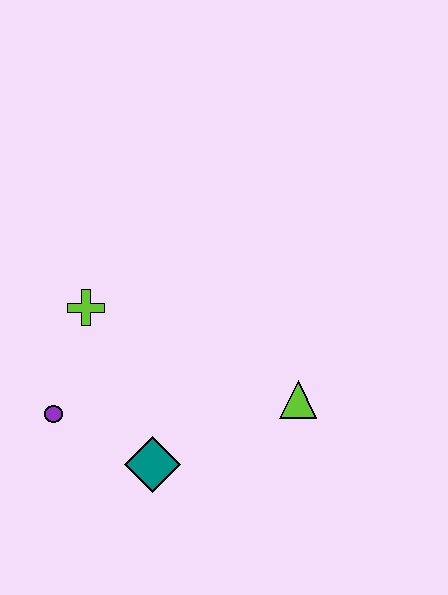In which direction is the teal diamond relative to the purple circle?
The teal diamond is to the right of the purple circle.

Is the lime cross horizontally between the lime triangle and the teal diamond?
No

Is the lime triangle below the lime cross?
Yes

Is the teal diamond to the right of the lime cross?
Yes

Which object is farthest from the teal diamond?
The lime cross is farthest from the teal diamond.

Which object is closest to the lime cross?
The purple circle is closest to the lime cross.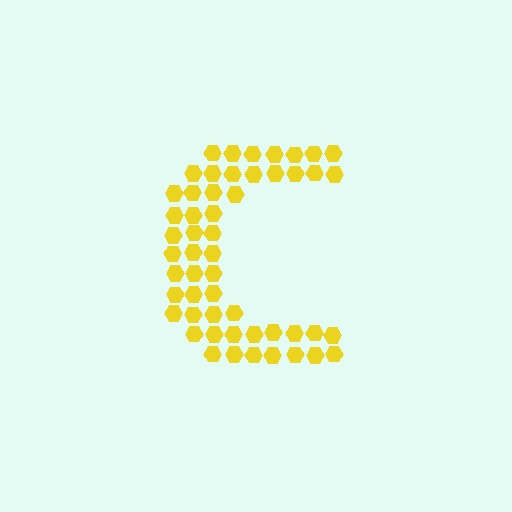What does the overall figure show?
The overall figure shows the letter C.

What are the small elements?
The small elements are hexagons.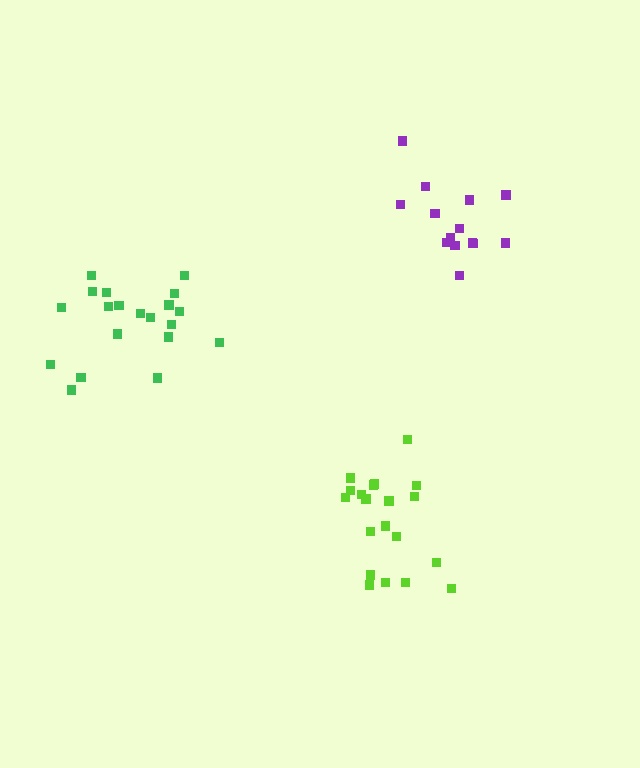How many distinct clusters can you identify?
There are 3 distinct clusters.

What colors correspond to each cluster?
The clusters are colored: lime, purple, green.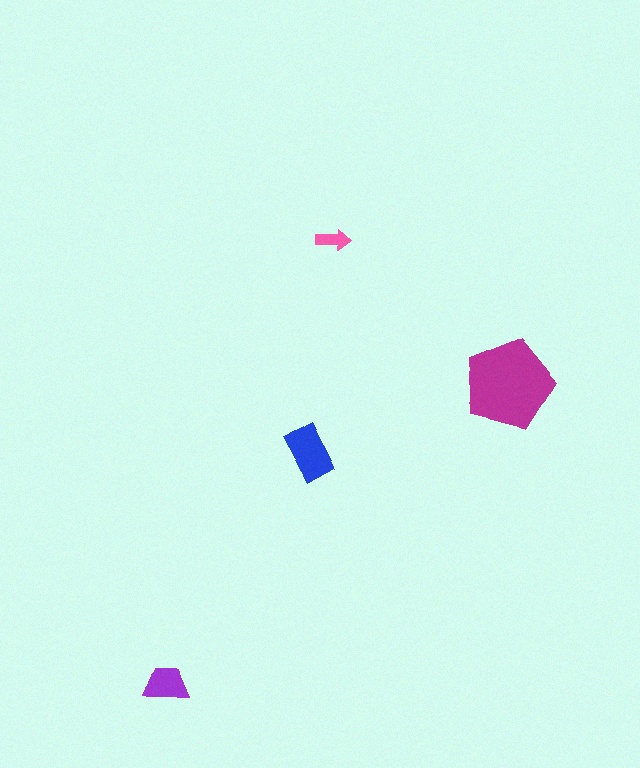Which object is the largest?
The magenta pentagon.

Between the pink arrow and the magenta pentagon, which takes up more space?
The magenta pentagon.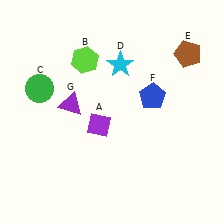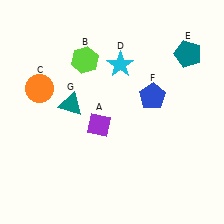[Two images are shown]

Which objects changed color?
C changed from green to orange. E changed from brown to teal. G changed from purple to teal.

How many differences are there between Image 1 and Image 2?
There are 3 differences between the two images.